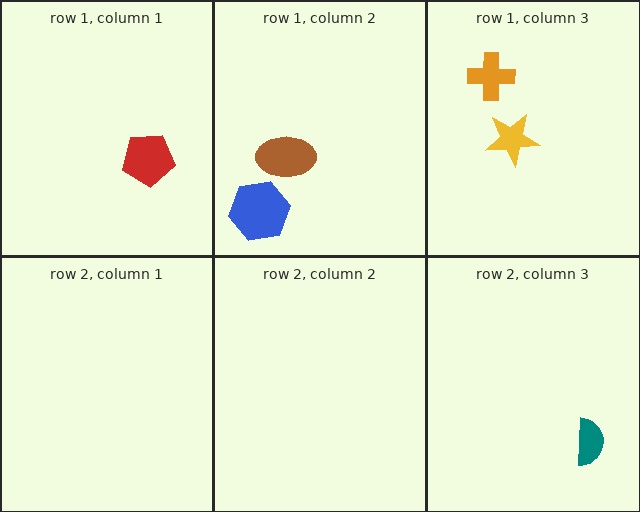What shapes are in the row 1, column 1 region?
The red pentagon.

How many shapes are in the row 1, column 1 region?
1.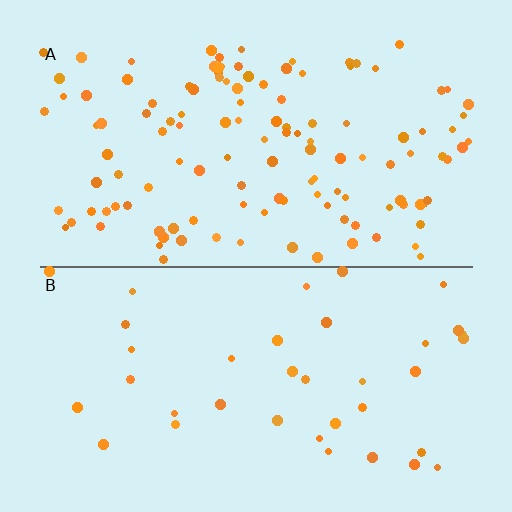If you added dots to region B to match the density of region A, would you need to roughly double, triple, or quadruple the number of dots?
Approximately triple.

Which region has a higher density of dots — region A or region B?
A (the top).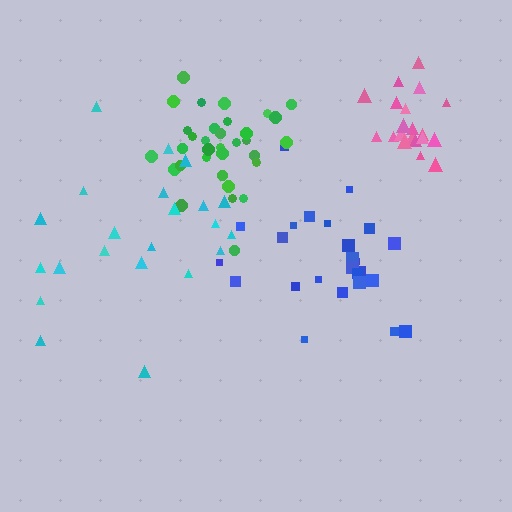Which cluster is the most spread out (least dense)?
Cyan.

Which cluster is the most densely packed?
Green.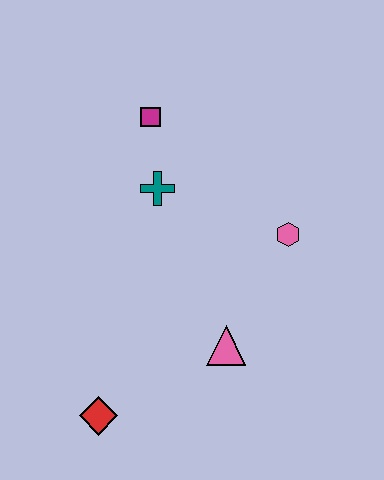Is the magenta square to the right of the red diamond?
Yes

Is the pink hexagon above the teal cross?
No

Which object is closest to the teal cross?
The magenta square is closest to the teal cross.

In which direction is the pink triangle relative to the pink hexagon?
The pink triangle is below the pink hexagon.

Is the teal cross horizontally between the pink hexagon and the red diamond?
Yes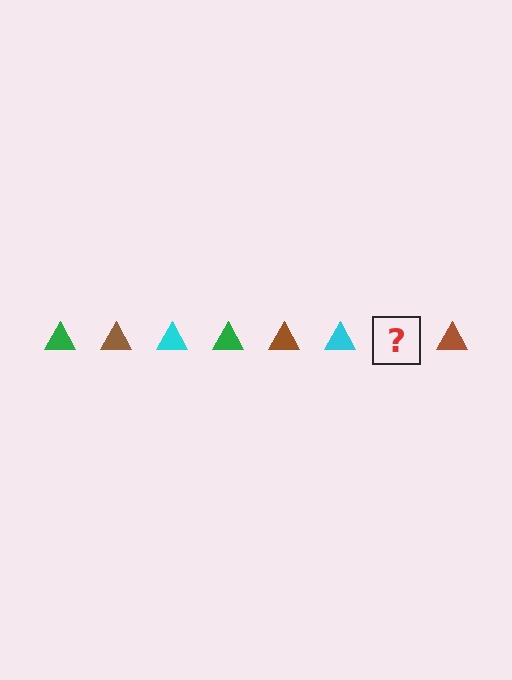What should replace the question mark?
The question mark should be replaced with a green triangle.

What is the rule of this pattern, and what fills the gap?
The rule is that the pattern cycles through green, brown, cyan triangles. The gap should be filled with a green triangle.